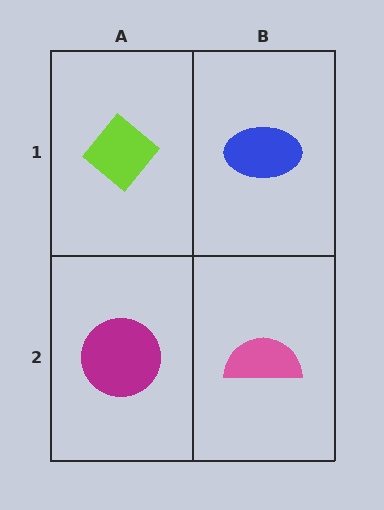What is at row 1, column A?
A lime diamond.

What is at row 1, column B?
A blue ellipse.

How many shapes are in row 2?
2 shapes.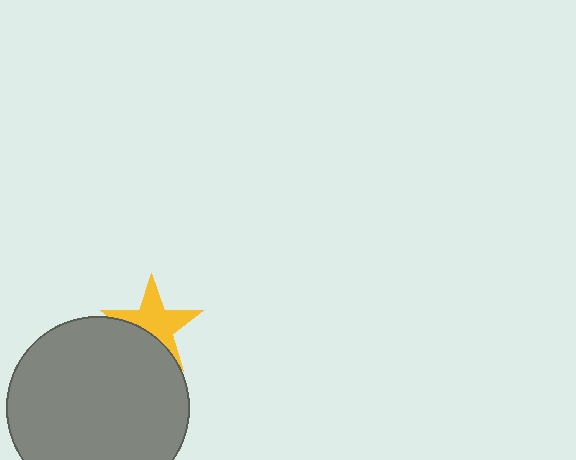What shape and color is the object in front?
The object in front is a gray circle.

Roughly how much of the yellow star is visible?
About half of it is visible (roughly 64%).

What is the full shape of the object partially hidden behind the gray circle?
The partially hidden object is a yellow star.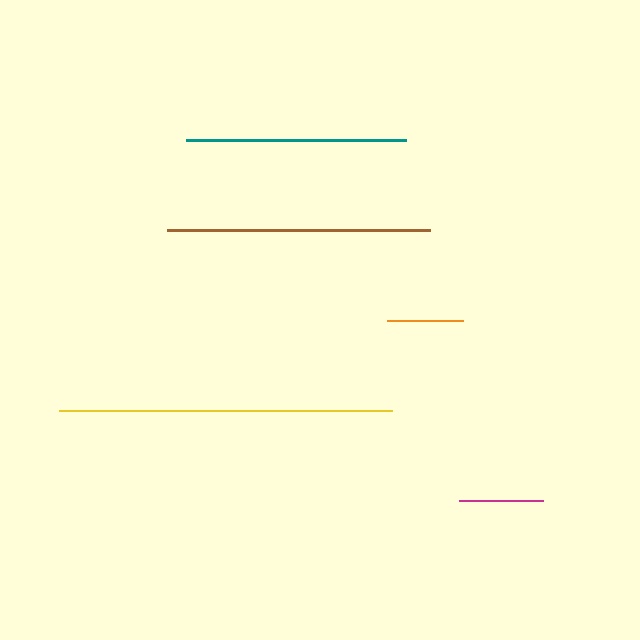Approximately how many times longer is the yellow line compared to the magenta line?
The yellow line is approximately 4.0 times the length of the magenta line.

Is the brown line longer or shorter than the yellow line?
The yellow line is longer than the brown line.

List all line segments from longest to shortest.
From longest to shortest: yellow, brown, teal, magenta, orange.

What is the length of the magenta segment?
The magenta segment is approximately 84 pixels long.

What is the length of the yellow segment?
The yellow segment is approximately 334 pixels long.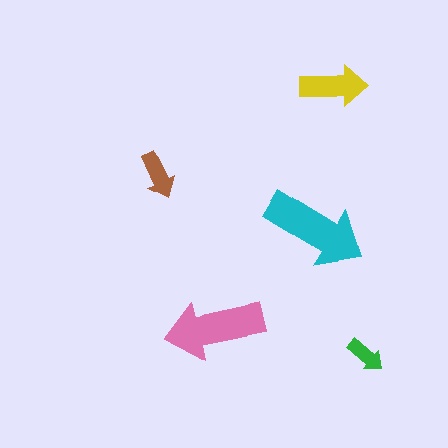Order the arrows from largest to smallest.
the cyan one, the pink one, the yellow one, the brown one, the green one.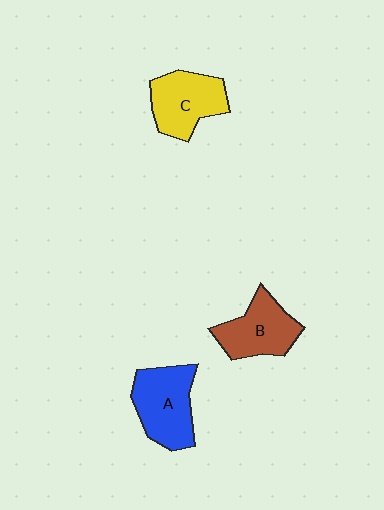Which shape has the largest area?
Shape A (blue).